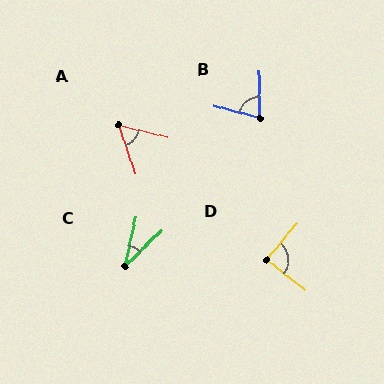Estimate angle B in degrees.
Approximately 74 degrees.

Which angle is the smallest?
C, at approximately 34 degrees.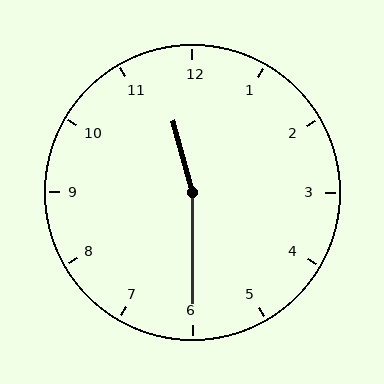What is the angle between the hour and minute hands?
Approximately 165 degrees.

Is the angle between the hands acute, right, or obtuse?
It is obtuse.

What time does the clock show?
11:30.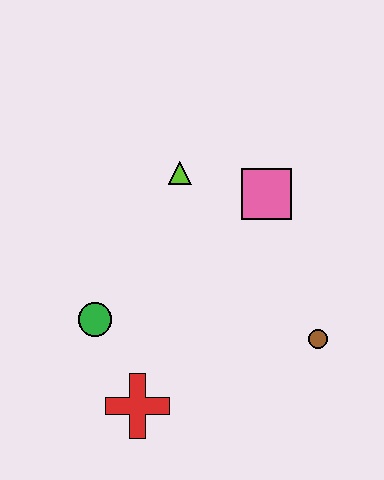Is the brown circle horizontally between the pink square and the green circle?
No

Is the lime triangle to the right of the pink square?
No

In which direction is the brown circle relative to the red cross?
The brown circle is to the right of the red cross.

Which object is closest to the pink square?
The lime triangle is closest to the pink square.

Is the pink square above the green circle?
Yes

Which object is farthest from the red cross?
The pink square is farthest from the red cross.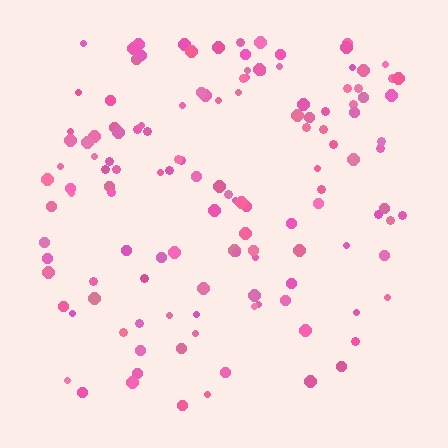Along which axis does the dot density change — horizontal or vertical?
Vertical.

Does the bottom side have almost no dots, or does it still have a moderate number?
Still a moderate number, just noticeably fewer than the top.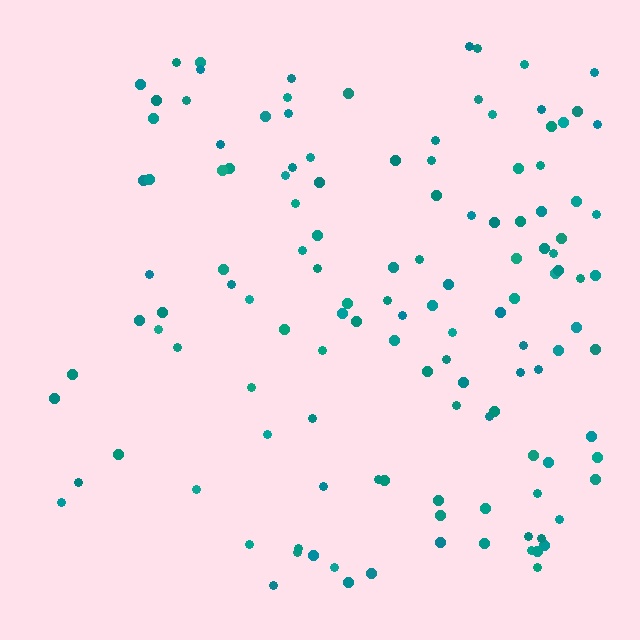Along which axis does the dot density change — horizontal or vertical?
Horizontal.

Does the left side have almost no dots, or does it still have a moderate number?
Still a moderate number, just noticeably fewer than the right.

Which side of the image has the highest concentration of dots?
The right.